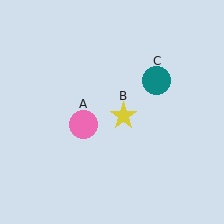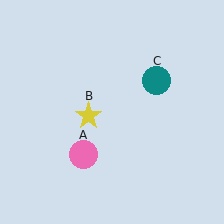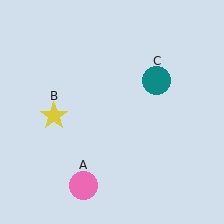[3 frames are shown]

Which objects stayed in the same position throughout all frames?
Teal circle (object C) remained stationary.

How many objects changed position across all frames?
2 objects changed position: pink circle (object A), yellow star (object B).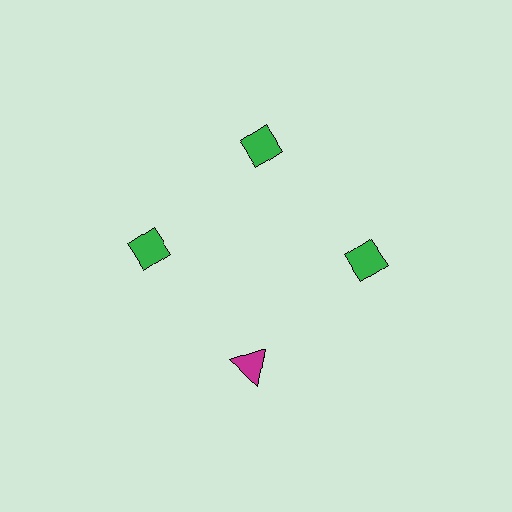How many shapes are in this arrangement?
There are 4 shapes arranged in a ring pattern.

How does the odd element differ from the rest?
It differs in both color (magenta instead of green) and shape (triangle instead of diamond).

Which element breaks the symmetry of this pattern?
The magenta triangle at roughly the 6 o'clock position breaks the symmetry. All other shapes are green diamonds.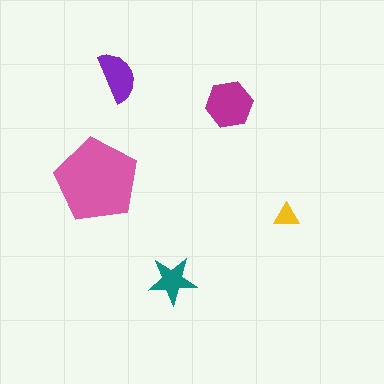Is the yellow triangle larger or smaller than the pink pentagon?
Smaller.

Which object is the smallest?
The yellow triangle.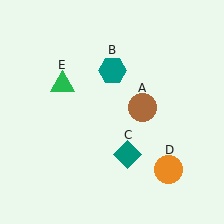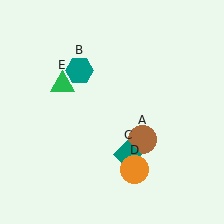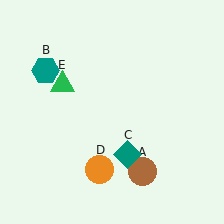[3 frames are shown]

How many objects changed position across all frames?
3 objects changed position: brown circle (object A), teal hexagon (object B), orange circle (object D).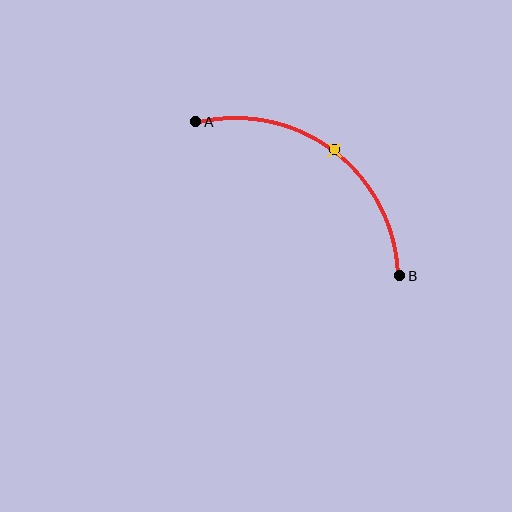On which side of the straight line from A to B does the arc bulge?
The arc bulges above and to the right of the straight line connecting A and B.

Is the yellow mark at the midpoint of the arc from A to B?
Yes. The yellow mark lies on the arc at equal arc-length from both A and B — it is the arc midpoint.